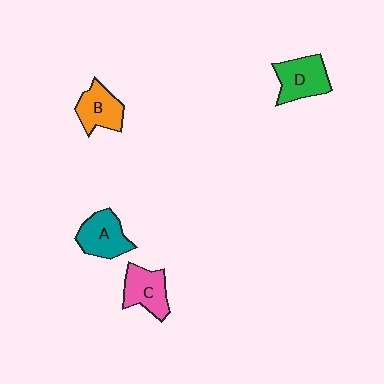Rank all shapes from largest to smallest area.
From largest to smallest: D (green), A (teal), C (pink), B (orange).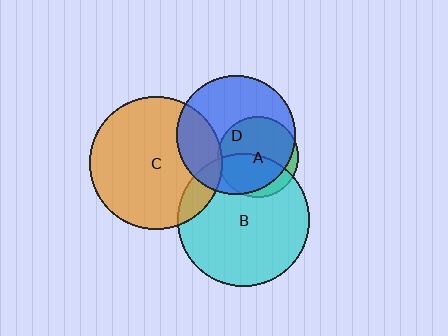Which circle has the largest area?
Circle C (orange).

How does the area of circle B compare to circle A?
Approximately 2.6 times.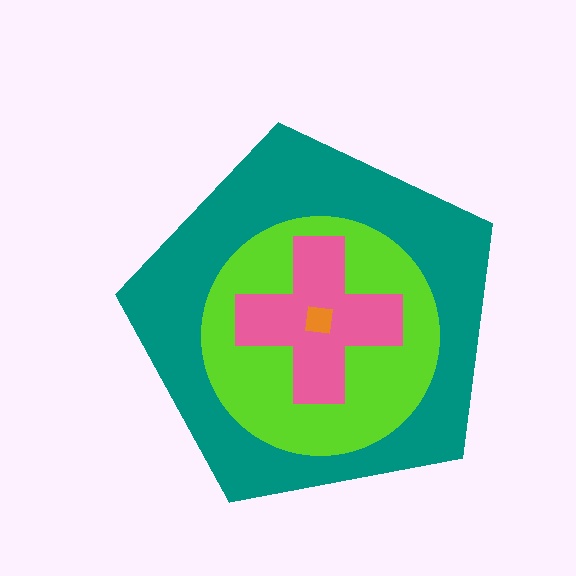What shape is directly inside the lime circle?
The pink cross.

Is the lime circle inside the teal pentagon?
Yes.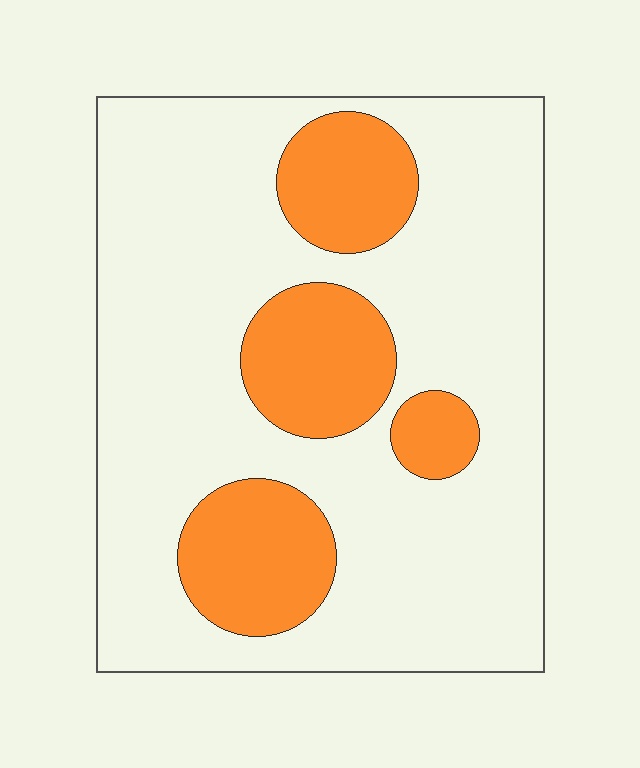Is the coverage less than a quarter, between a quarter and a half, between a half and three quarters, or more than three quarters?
Less than a quarter.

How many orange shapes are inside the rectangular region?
4.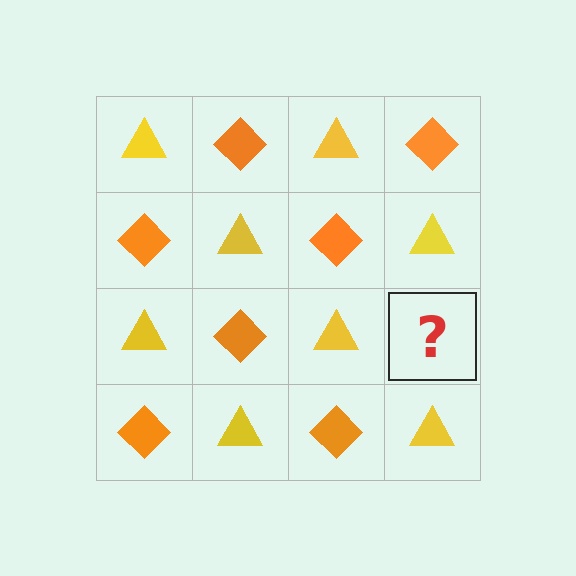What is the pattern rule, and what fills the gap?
The rule is that it alternates yellow triangle and orange diamond in a checkerboard pattern. The gap should be filled with an orange diamond.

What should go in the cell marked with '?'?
The missing cell should contain an orange diamond.